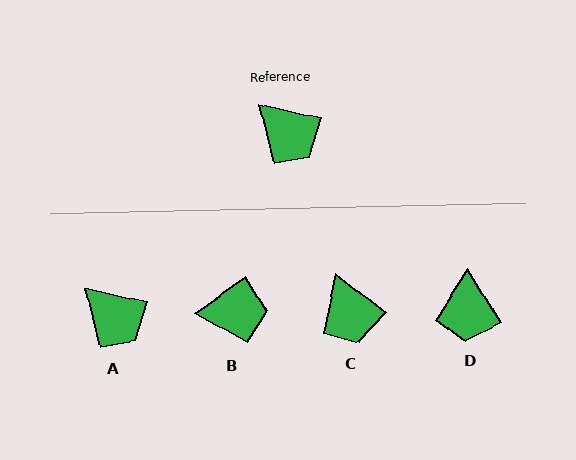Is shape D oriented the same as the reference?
No, it is off by about 46 degrees.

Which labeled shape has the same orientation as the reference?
A.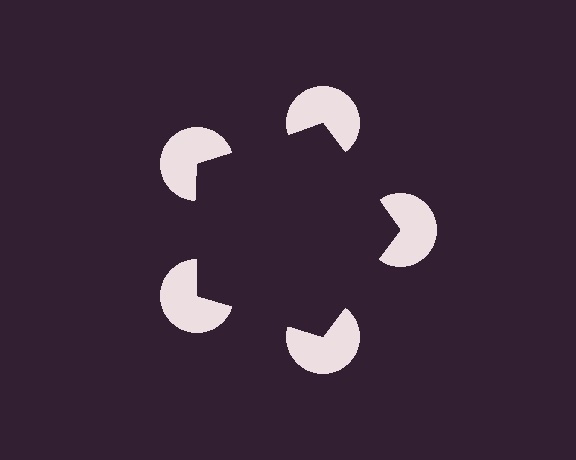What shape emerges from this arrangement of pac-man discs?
An illusory pentagon — its edges are inferred from the aligned wedge cuts in the pac-man discs, not physically drawn.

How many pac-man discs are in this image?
There are 5 — one at each vertex of the illusory pentagon.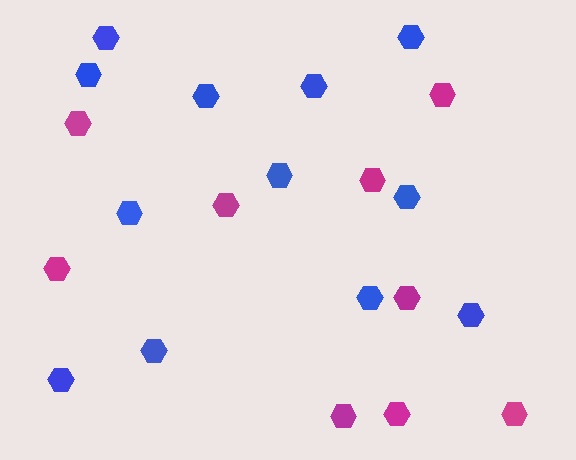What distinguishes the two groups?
There are 2 groups: one group of magenta hexagons (9) and one group of blue hexagons (12).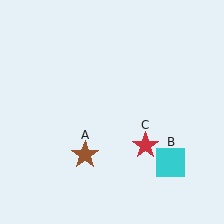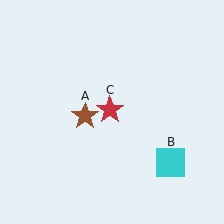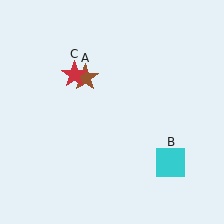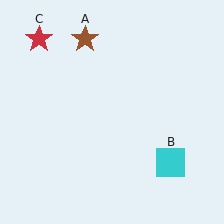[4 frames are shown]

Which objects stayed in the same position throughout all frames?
Cyan square (object B) remained stationary.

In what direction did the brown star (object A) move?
The brown star (object A) moved up.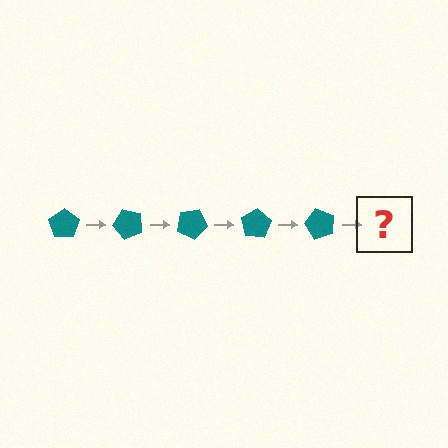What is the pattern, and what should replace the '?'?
The pattern is that the pentagon rotates 50 degrees each step. The '?' should be a teal pentagon rotated 250 degrees.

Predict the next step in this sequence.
The next step is a teal pentagon rotated 250 degrees.